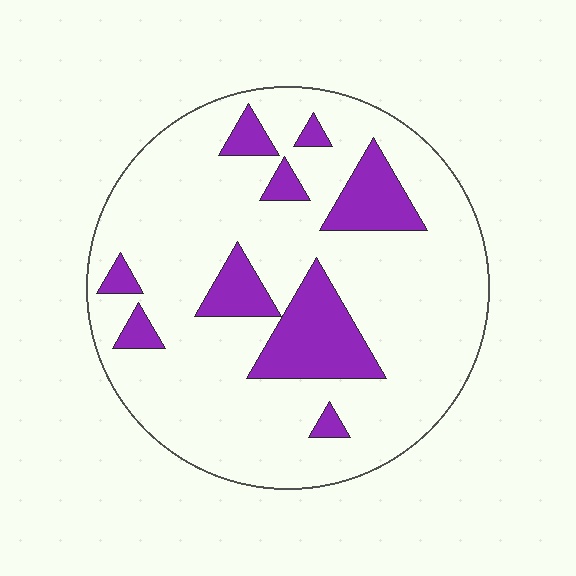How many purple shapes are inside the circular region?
9.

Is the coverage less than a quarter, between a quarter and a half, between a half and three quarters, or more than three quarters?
Less than a quarter.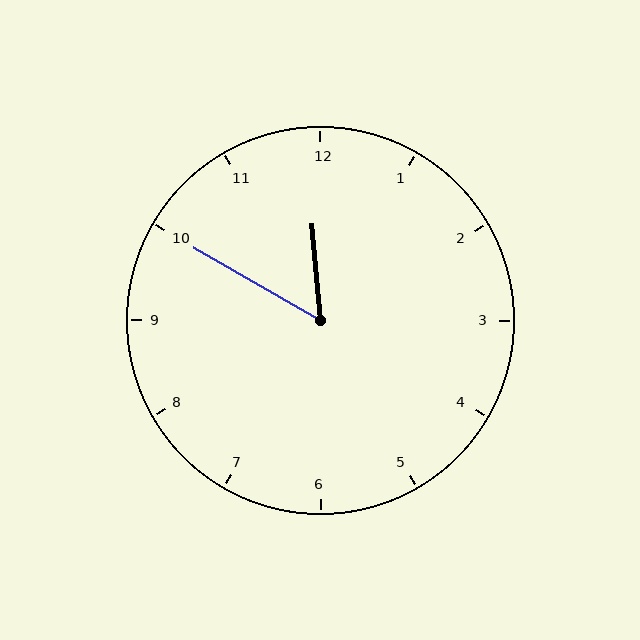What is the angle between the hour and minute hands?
Approximately 55 degrees.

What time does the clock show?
11:50.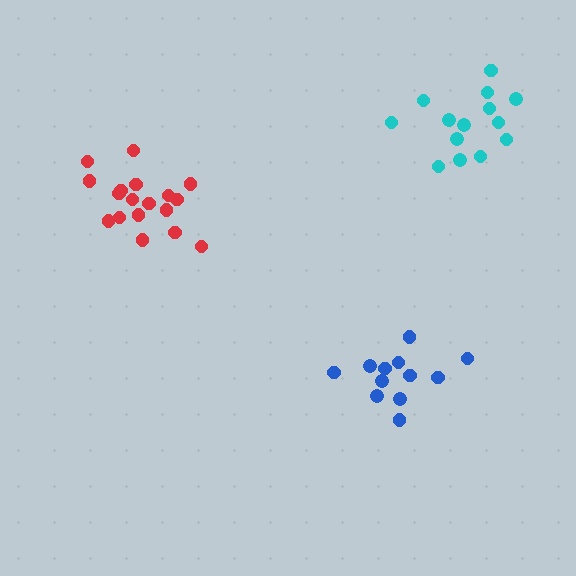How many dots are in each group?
Group 1: 12 dots, Group 2: 18 dots, Group 3: 14 dots (44 total).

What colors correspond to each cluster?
The clusters are colored: blue, red, cyan.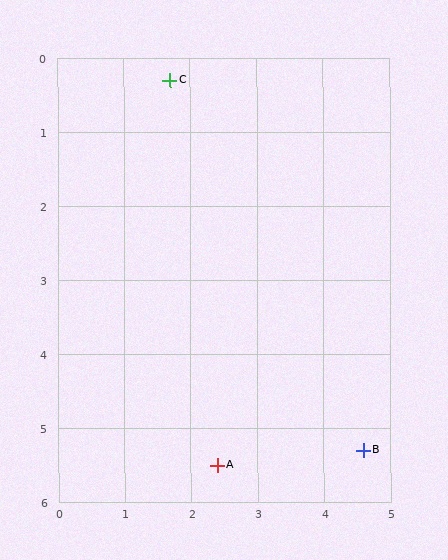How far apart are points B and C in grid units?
Points B and C are about 5.8 grid units apart.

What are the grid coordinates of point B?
Point B is at approximately (4.6, 5.3).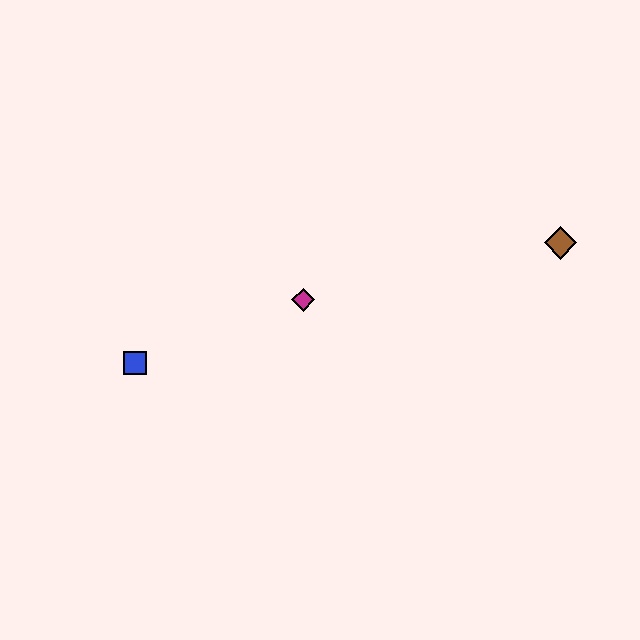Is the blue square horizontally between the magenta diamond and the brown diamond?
No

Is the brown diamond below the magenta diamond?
No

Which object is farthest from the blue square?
The brown diamond is farthest from the blue square.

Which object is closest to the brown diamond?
The magenta diamond is closest to the brown diamond.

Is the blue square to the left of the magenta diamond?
Yes